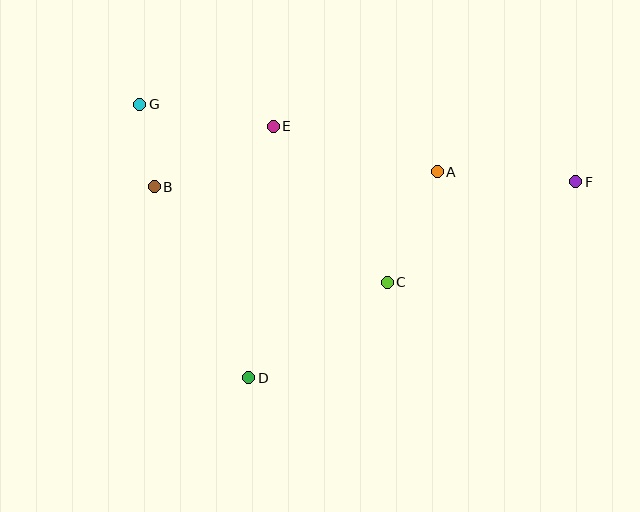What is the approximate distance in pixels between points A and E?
The distance between A and E is approximately 170 pixels.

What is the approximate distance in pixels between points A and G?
The distance between A and G is approximately 305 pixels.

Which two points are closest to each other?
Points B and G are closest to each other.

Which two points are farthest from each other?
Points F and G are farthest from each other.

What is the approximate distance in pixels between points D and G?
The distance between D and G is approximately 294 pixels.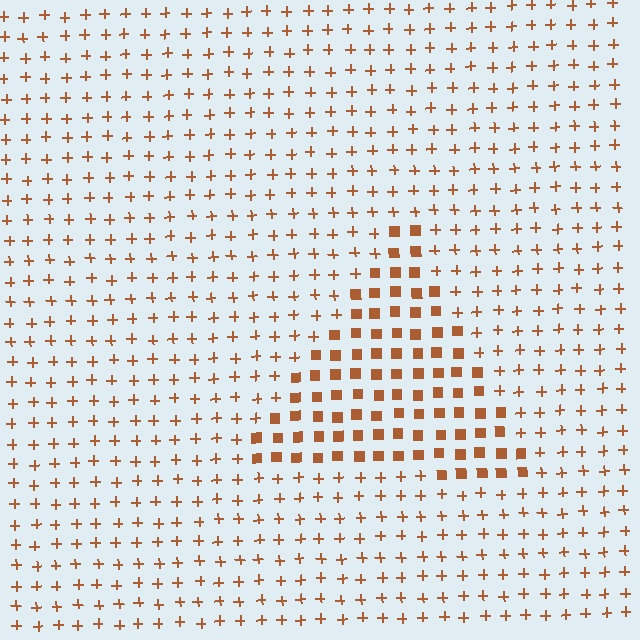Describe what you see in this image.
The image is filled with small brown elements arranged in a uniform grid. A triangle-shaped region contains squares, while the surrounding area contains plus signs. The boundary is defined purely by the change in element shape.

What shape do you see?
I see a triangle.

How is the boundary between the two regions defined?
The boundary is defined by a change in element shape: squares inside vs. plus signs outside. All elements share the same color and spacing.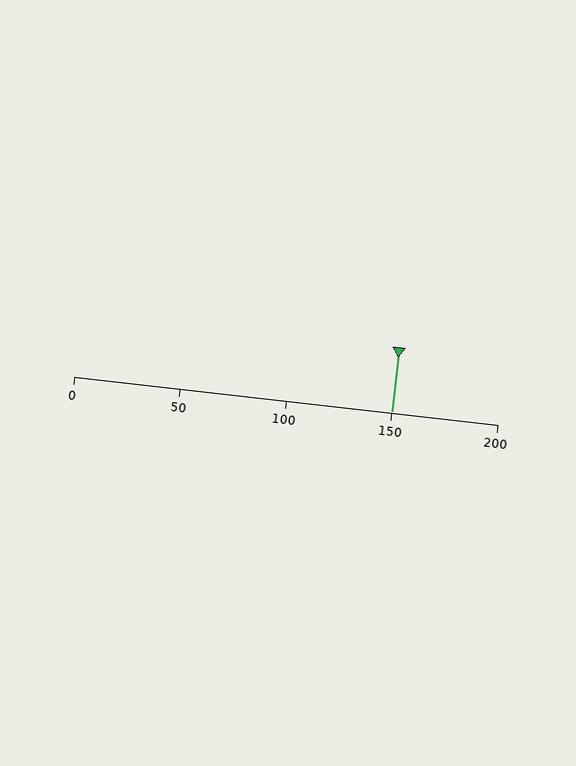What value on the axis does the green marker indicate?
The marker indicates approximately 150.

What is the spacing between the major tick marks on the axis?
The major ticks are spaced 50 apart.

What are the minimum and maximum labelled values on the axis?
The axis runs from 0 to 200.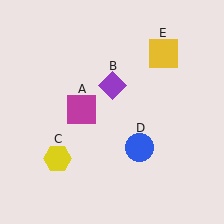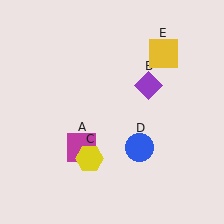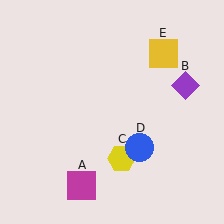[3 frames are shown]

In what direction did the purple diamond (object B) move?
The purple diamond (object B) moved right.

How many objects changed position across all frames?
3 objects changed position: magenta square (object A), purple diamond (object B), yellow hexagon (object C).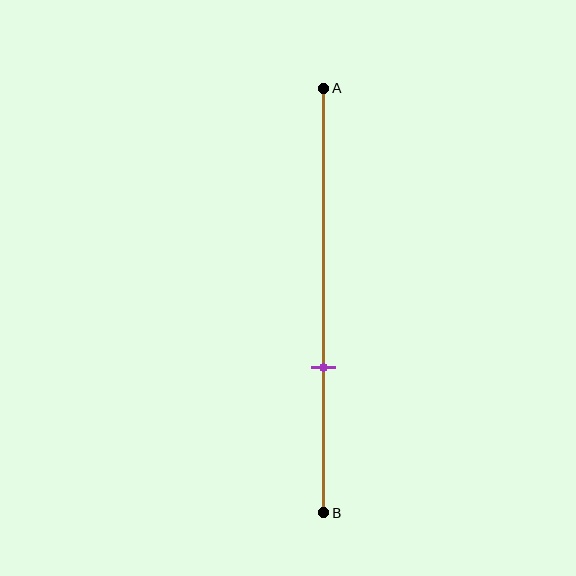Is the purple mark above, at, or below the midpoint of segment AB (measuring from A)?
The purple mark is below the midpoint of segment AB.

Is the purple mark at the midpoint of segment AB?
No, the mark is at about 65% from A, not at the 50% midpoint.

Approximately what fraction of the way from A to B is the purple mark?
The purple mark is approximately 65% of the way from A to B.